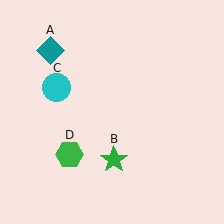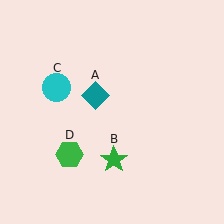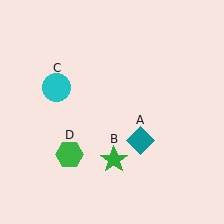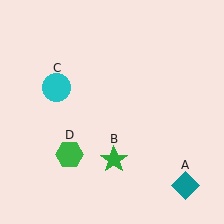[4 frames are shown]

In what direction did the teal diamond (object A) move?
The teal diamond (object A) moved down and to the right.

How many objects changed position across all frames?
1 object changed position: teal diamond (object A).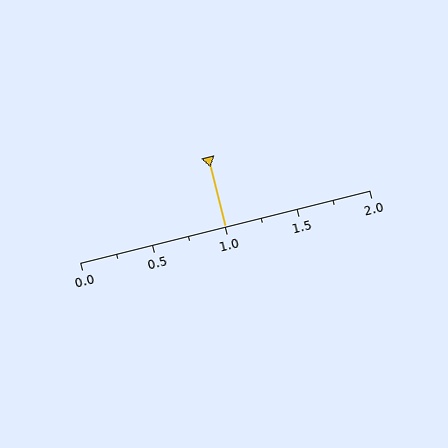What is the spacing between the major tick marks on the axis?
The major ticks are spaced 0.5 apart.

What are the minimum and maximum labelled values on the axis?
The axis runs from 0.0 to 2.0.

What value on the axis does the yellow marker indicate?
The marker indicates approximately 1.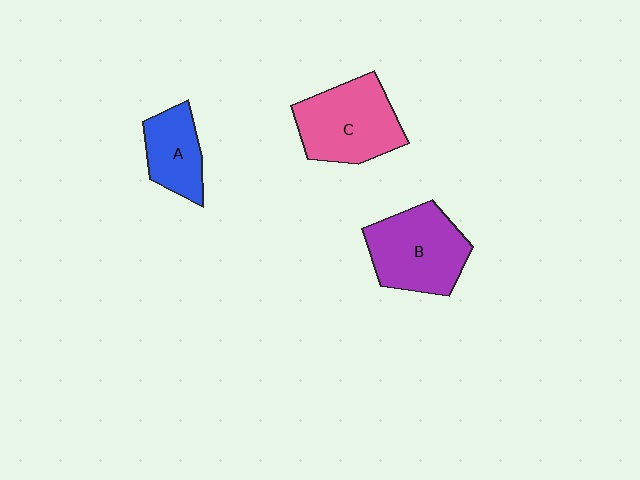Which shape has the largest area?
Shape C (pink).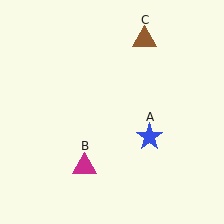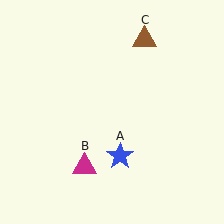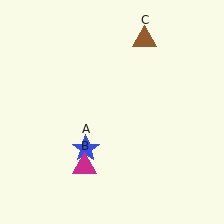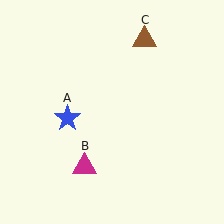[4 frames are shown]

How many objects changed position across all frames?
1 object changed position: blue star (object A).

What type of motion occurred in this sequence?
The blue star (object A) rotated clockwise around the center of the scene.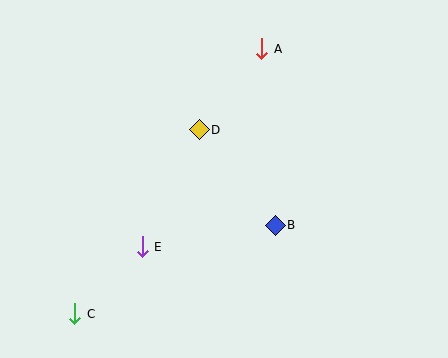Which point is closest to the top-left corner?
Point D is closest to the top-left corner.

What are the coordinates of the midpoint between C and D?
The midpoint between C and D is at (137, 222).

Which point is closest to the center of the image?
Point D at (199, 130) is closest to the center.